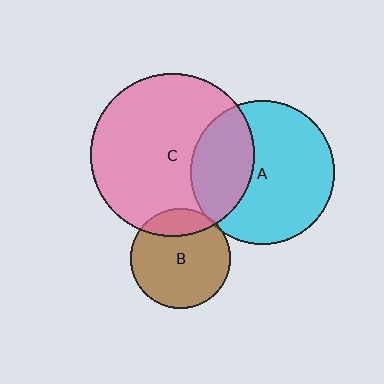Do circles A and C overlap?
Yes.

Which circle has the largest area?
Circle C (pink).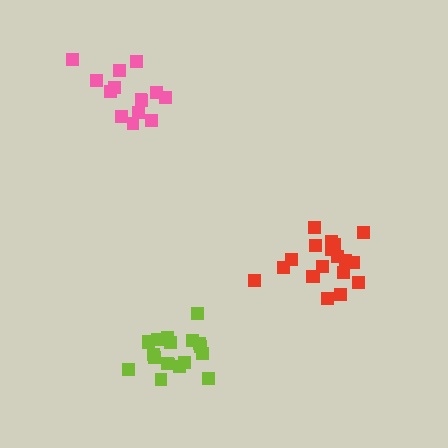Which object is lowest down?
The lime cluster is bottommost.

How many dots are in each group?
Group 1: 19 dots, Group 2: 14 dots, Group 3: 19 dots (52 total).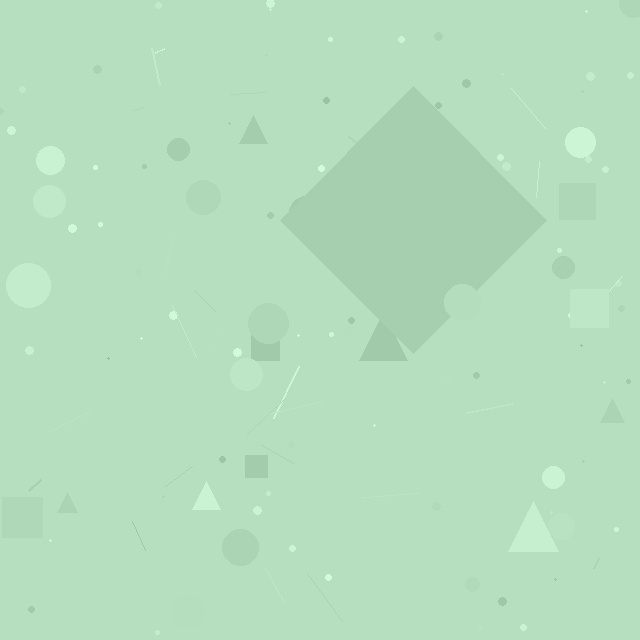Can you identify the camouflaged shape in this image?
The camouflaged shape is a diamond.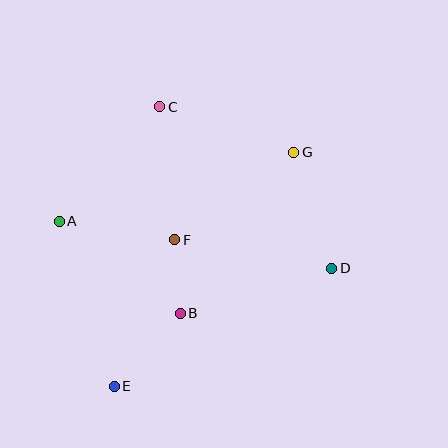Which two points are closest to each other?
Points B and F are closest to each other.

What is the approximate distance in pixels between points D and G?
The distance between D and G is approximately 122 pixels.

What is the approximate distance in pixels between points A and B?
The distance between A and B is approximately 152 pixels.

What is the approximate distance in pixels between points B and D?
The distance between B and D is approximately 158 pixels.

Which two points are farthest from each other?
Points E and G are farthest from each other.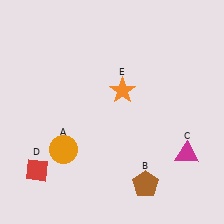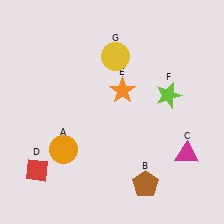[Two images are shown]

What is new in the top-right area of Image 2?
A yellow circle (G) was added in the top-right area of Image 2.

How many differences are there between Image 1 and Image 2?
There are 2 differences between the two images.